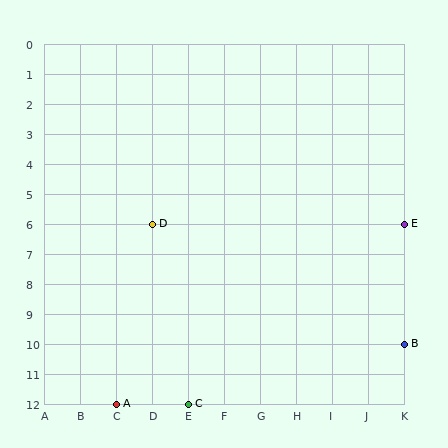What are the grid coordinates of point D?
Point D is at grid coordinates (D, 6).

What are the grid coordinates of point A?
Point A is at grid coordinates (C, 12).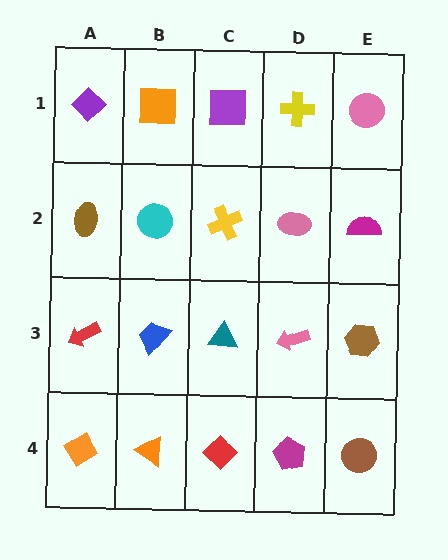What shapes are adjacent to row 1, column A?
A brown ellipse (row 2, column A), an orange square (row 1, column B).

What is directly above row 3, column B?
A cyan circle.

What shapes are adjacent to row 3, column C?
A yellow cross (row 2, column C), a red diamond (row 4, column C), a blue trapezoid (row 3, column B), a pink arrow (row 3, column D).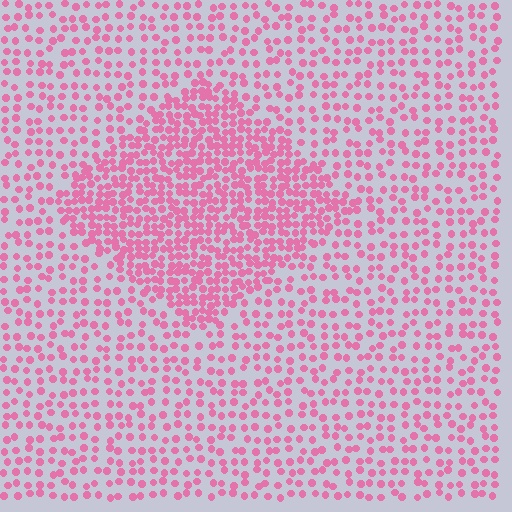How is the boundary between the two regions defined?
The boundary is defined by a change in element density (approximately 2.1x ratio). All elements are the same color, size, and shape.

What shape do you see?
I see a diamond.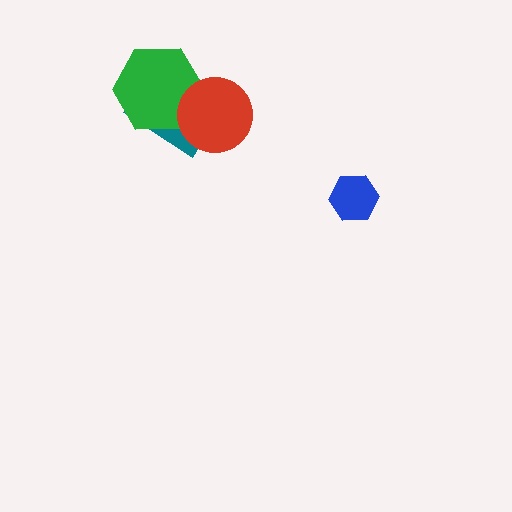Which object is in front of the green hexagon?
The red circle is in front of the green hexagon.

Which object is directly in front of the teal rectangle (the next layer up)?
The green hexagon is directly in front of the teal rectangle.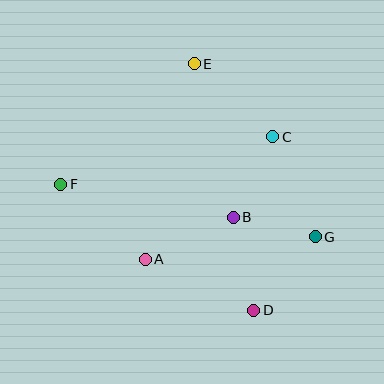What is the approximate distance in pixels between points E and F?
The distance between E and F is approximately 180 pixels.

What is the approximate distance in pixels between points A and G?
The distance between A and G is approximately 172 pixels.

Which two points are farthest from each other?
Points F and G are farthest from each other.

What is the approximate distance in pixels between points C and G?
The distance between C and G is approximately 108 pixels.